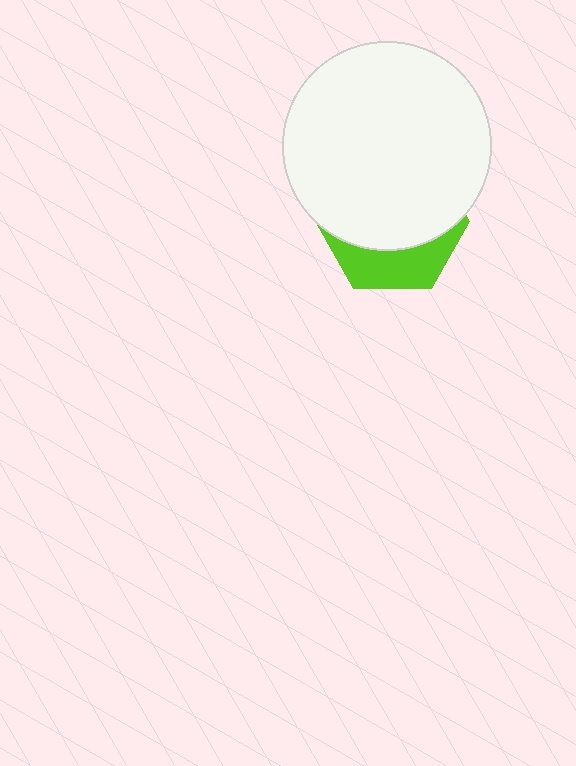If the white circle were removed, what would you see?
You would see the complete lime hexagon.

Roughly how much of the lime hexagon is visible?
A small part of it is visible (roughly 31%).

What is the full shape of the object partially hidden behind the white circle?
The partially hidden object is a lime hexagon.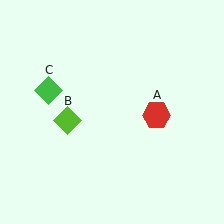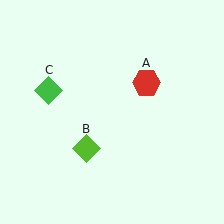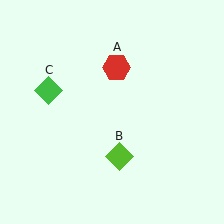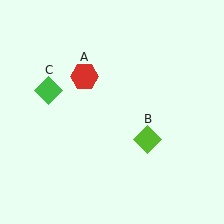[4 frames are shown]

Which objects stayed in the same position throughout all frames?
Green diamond (object C) remained stationary.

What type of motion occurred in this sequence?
The red hexagon (object A), lime diamond (object B) rotated counterclockwise around the center of the scene.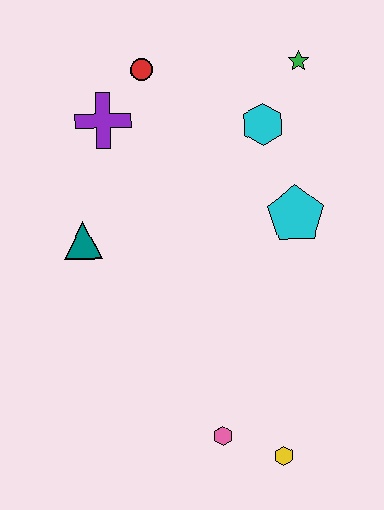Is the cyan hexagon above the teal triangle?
Yes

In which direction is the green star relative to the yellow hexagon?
The green star is above the yellow hexagon.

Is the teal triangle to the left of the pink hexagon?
Yes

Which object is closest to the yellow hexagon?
The pink hexagon is closest to the yellow hexagon.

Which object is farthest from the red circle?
The yellow hexagon is farthest from the red circle.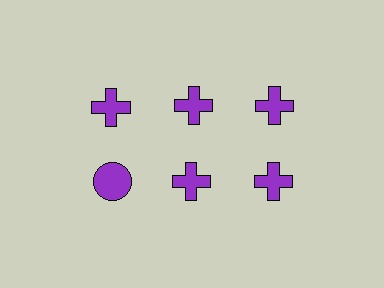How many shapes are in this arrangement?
There are 6 shapes arranged in a grid pattern.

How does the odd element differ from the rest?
It has a different shape: circle instead of cross.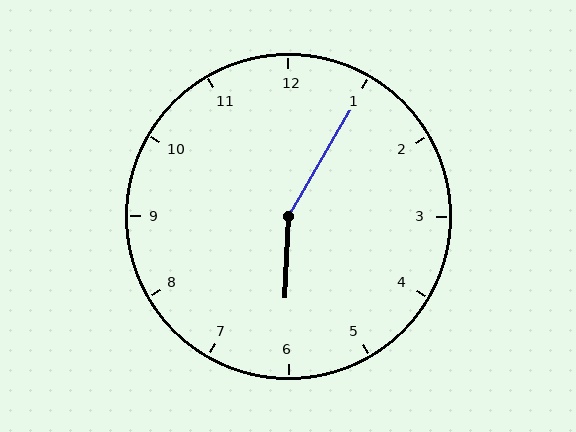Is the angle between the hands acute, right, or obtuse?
It is obtuse.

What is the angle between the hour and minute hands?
Approximately 152 degrees.